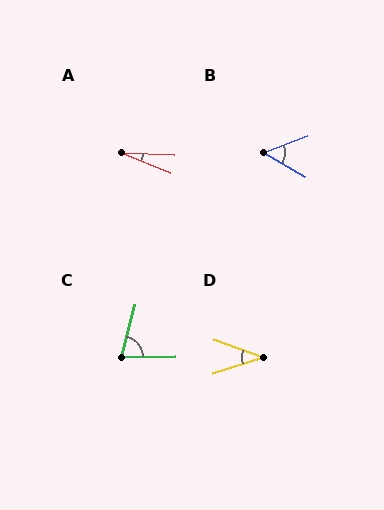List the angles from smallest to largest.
A (20°), D (37°), B (51°), C (74°).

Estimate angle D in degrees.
Approximately 37 degrees.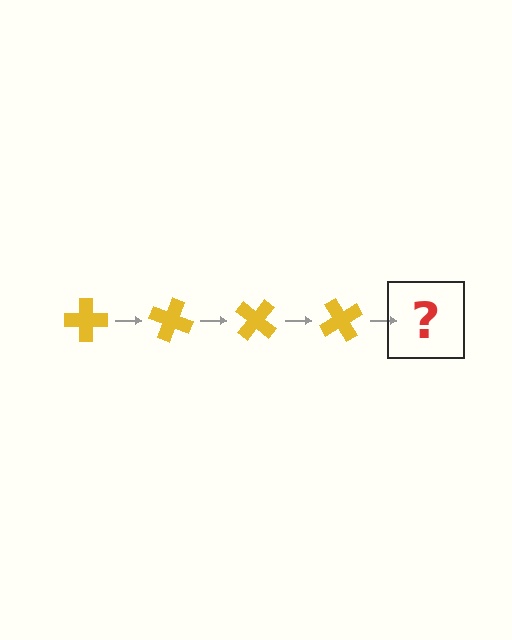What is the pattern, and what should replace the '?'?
The pattern is that the cross rotates 20 degrees each step. The '?' should be a yellow cross rotated 80 degrees.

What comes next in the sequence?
The next element should be a yellow cross rotated 80 degrees.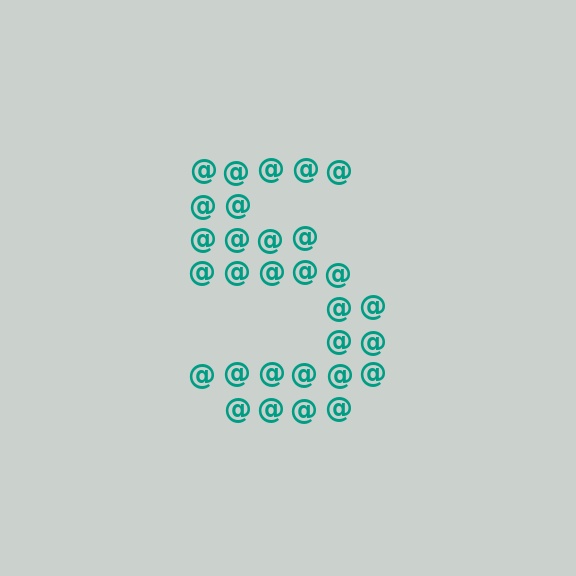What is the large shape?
The large shape is the digit 5.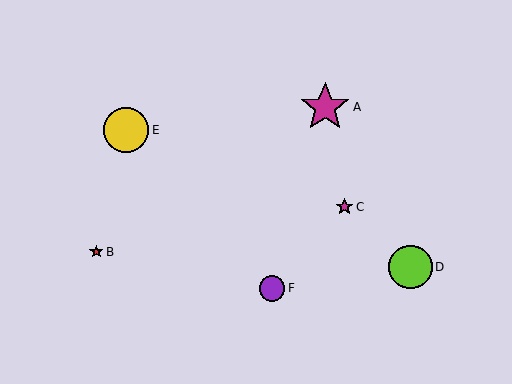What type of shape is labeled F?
Shape F is a purple circle.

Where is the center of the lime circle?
The center of the lime circle is at (411, 267).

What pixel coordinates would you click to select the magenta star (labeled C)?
Click at (344, 207) to select the magenta star C.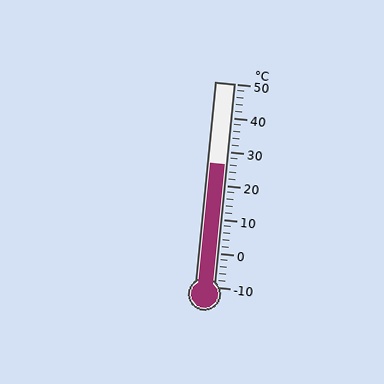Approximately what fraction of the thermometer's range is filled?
The thermometer is filled to approximately 60% of its range.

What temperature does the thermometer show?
The thermometer shows approximately 26°C.